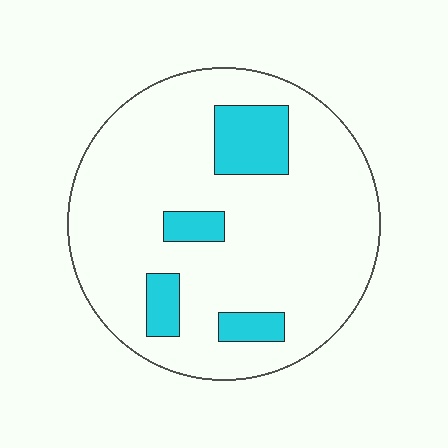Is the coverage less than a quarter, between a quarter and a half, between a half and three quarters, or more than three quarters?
Less than a quarter.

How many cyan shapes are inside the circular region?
4.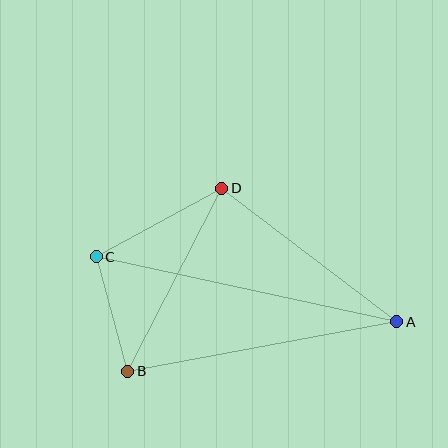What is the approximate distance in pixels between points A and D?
The distance between A and D is approximately 220 pixels.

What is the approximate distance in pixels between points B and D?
The distance between B and D is approximately 206 pixels.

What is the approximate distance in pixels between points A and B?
The distance between A and B is approximately 273 pixels.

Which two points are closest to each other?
Points B and C are closest to each other.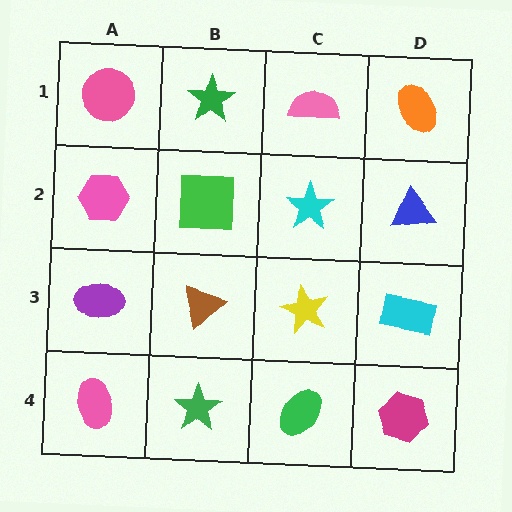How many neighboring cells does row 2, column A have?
3.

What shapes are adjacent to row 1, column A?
A pink hexagon (row 2, column A), a green star (row 1, column B).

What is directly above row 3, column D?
A blue triangle.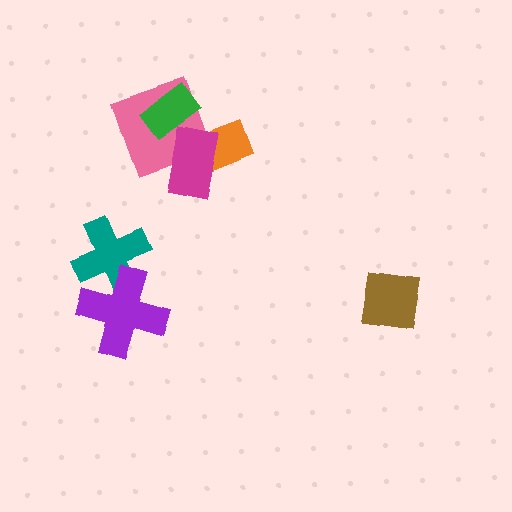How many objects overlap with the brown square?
0 objects overlap with the brown square.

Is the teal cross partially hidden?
Yes, it is partially covered by another shape.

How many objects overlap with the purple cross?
1 object overlaps with the purple cross.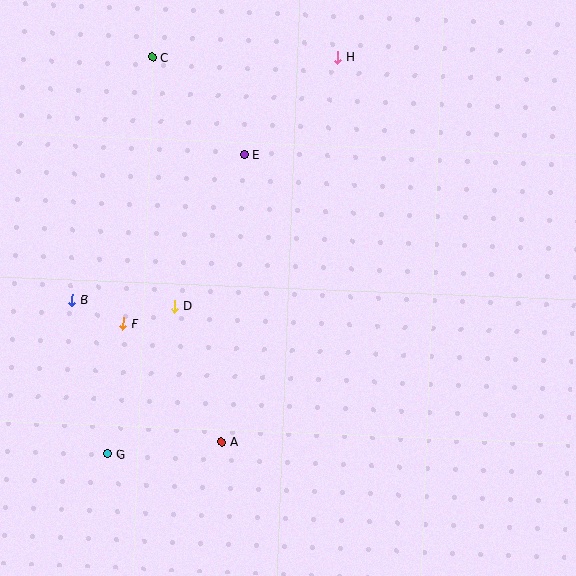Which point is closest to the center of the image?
Point D at (175, 306) is closest to the center.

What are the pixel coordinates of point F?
Point F is at (123, 323).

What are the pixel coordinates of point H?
Point H is at (338, 57).